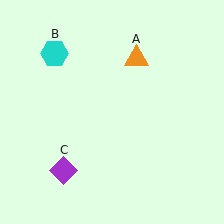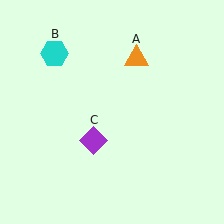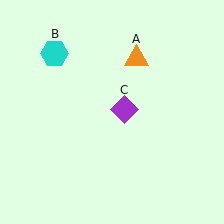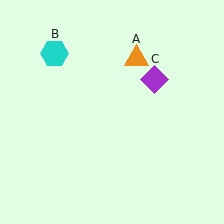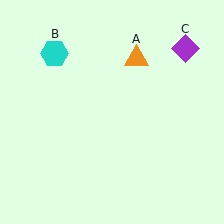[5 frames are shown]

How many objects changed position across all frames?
1 object changed position: purple diamond (object C).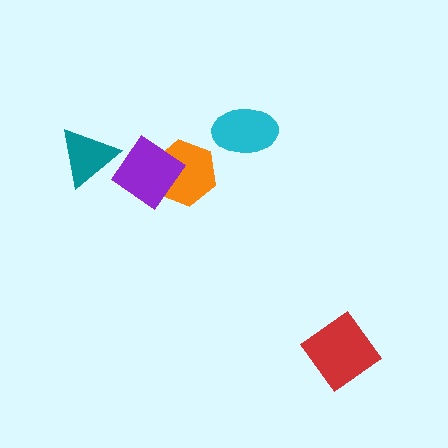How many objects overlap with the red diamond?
0 objects overlap with the red diamond.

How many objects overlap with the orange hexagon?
1 object overlaps with the orange hexagon.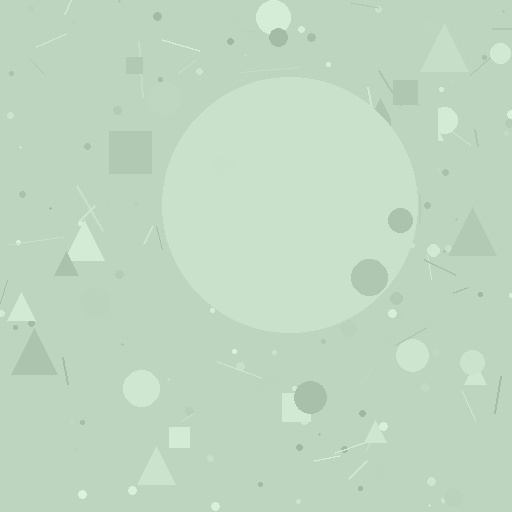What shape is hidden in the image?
A circle is hidden in the image.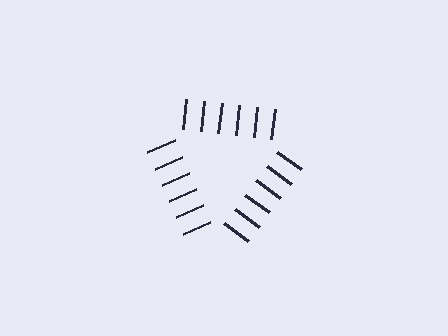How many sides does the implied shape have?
3 sides — the line-ends trace a triangle.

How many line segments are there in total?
18 — 6 along each of the 3 edges.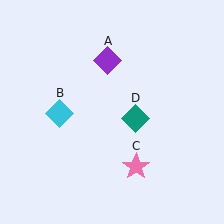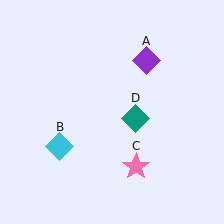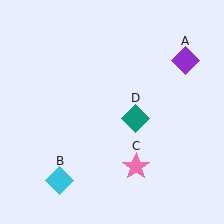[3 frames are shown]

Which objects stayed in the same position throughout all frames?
Pink star (object C) and teal diamond (object D) remained stationary.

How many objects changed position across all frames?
2 objects changed position: purple diamond (object A), cyan diamond (object B).